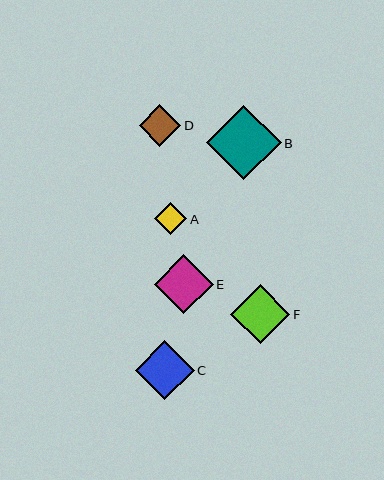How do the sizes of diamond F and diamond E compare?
Diamond F and diamond E are approximately the same size.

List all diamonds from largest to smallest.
From largest to smallest: B, F, C, E, D, A.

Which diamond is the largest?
Diamond B is the largest with a size of approximately 74 pixels.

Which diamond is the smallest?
Diamond A is the smallest with a size of approximately 32 pixels.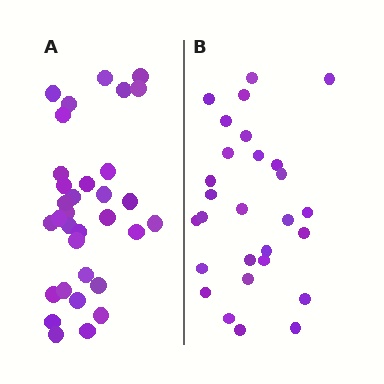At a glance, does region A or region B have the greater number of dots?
Region A (the left region) has more dots.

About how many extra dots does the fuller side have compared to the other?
Region A has about 5 more dots than region B.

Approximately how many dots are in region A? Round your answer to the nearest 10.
About 30 dots. (The exact count is 33, which rounds to 30.)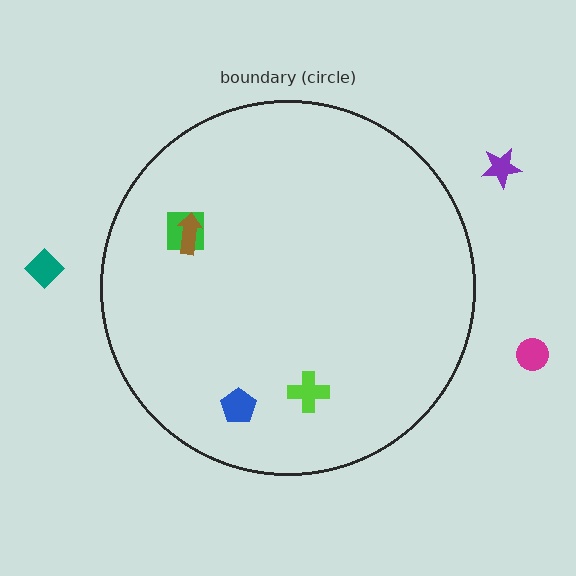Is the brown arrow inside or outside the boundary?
Inside.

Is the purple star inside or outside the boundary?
Outside.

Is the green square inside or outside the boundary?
Inside.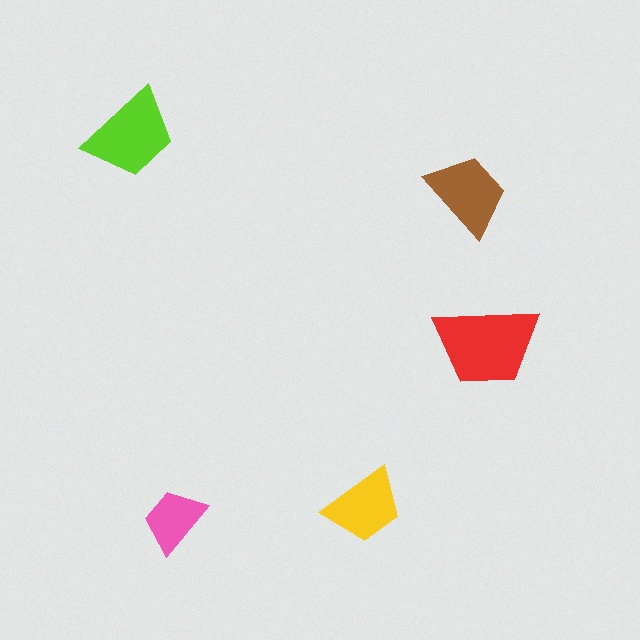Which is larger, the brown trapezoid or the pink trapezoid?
The brown one.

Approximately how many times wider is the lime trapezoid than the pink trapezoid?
About 1.5 times wider.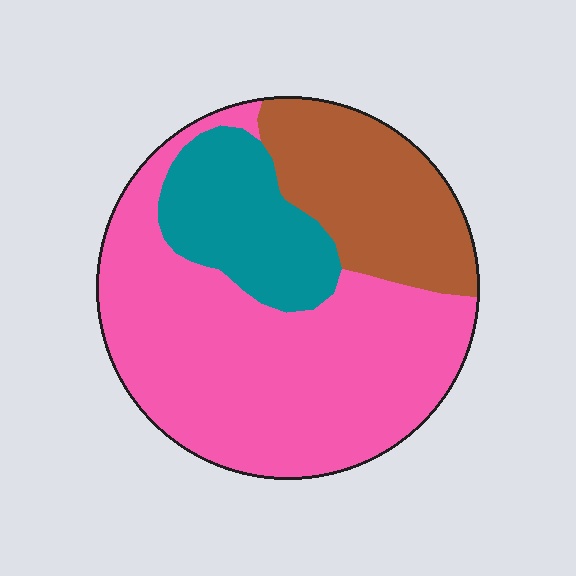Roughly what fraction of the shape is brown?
Brown takes up less than a quarter of the shape.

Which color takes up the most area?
Pink, at roughly 60%.